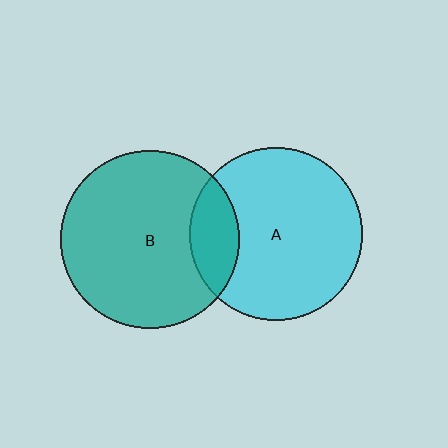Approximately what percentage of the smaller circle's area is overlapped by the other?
Approximately 20%.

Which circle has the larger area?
Circle B (teal).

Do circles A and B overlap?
Yes.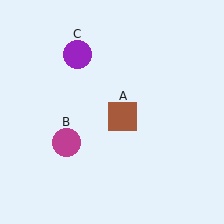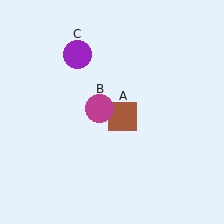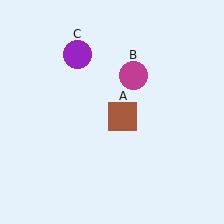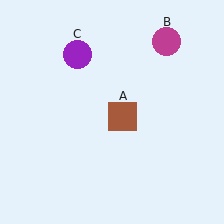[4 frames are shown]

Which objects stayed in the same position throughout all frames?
Brown square (object A) and purple circle (object C) remained stationary.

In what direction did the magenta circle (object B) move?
The magenta circle (object B) moved up and to the right.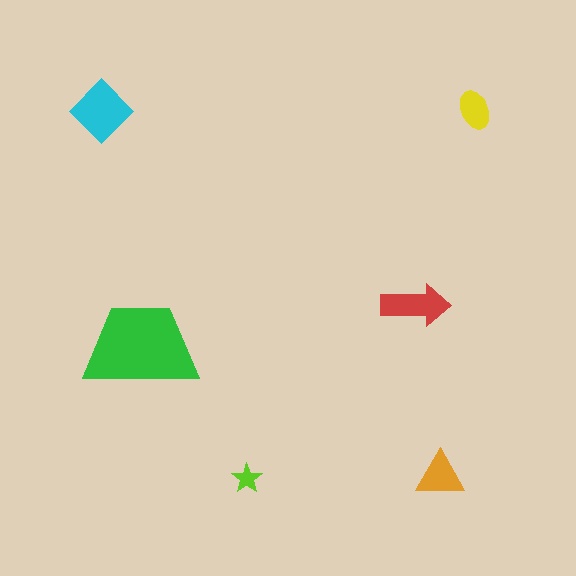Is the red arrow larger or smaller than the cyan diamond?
Smaller.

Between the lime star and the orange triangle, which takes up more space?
The orange triangle.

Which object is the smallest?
The lime star.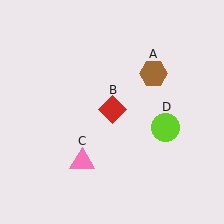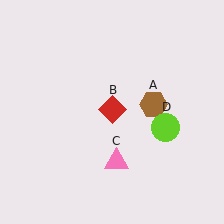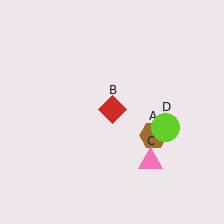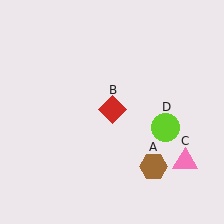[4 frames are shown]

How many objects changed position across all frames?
2 objects changed position: brown hexagon (object A), pink triangle (object C).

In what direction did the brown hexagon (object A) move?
The brown hexagon (object A) moved down.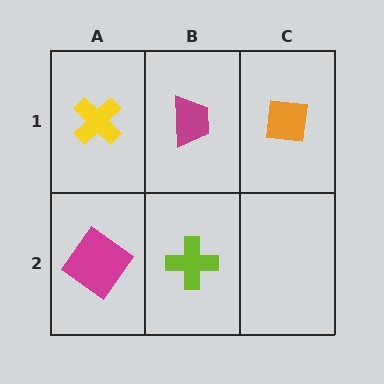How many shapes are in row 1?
3 shapes.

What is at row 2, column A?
A magenta diamond.